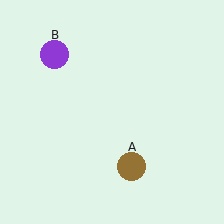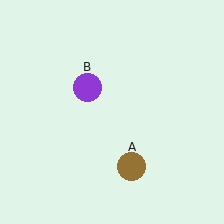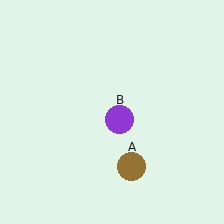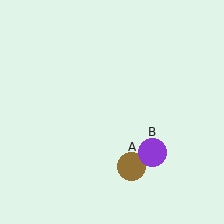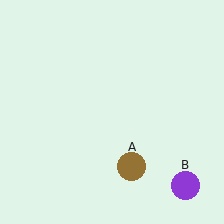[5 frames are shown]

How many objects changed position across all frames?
1 object changed position: purple circle (object B).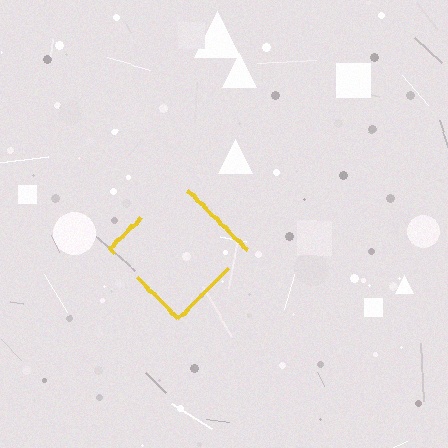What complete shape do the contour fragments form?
The contour fragments form a diamond.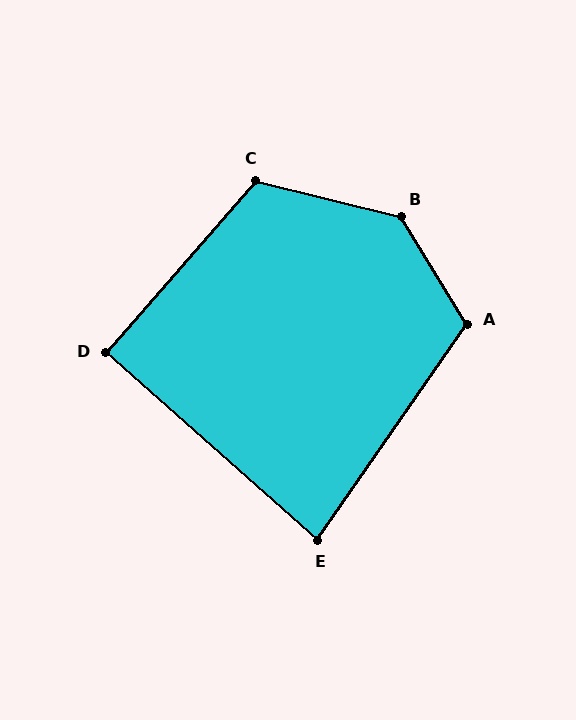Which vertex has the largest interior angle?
B, at approximately 135 degrees.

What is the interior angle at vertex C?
Approximately 117 degrees (obtuse).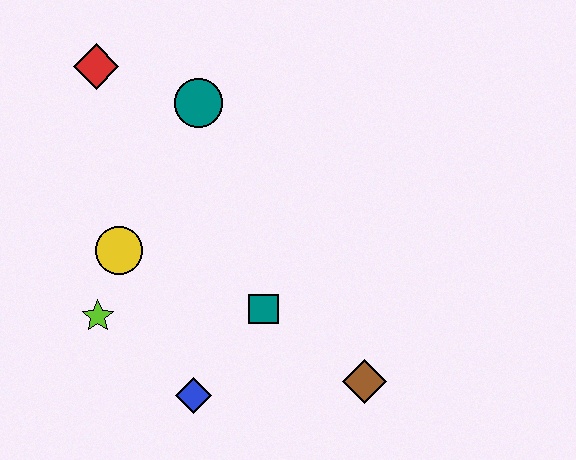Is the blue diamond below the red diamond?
Yes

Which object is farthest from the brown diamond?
The red diamond is farthest from the brown diamond.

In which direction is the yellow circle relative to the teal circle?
The yellow circle is below the teal circle.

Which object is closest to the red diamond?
The teal circle is closest to the red diamond.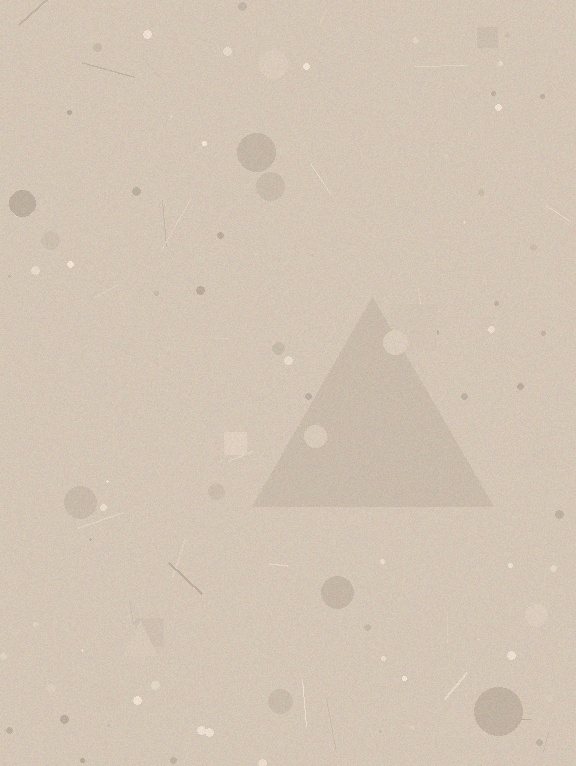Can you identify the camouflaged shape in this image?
The camouflaged shape is a triangle.